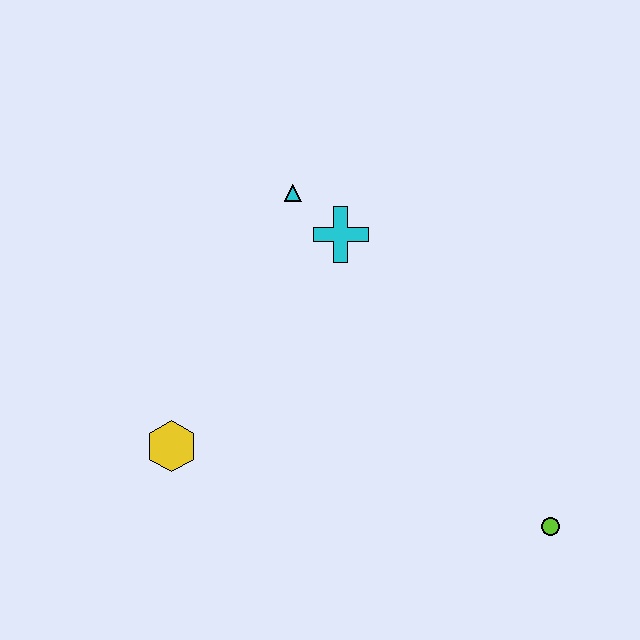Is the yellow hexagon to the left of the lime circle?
Yes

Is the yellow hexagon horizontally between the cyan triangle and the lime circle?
No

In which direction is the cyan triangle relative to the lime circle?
The cyan triangle is above the lime circle.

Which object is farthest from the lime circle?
The cyan triangle is farthest from the lime circle.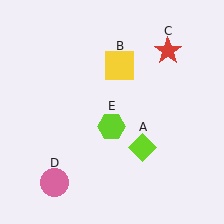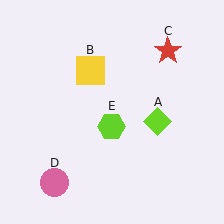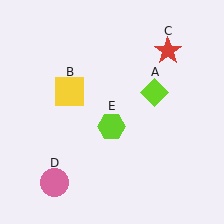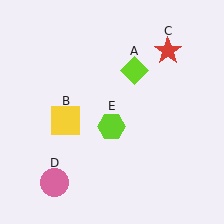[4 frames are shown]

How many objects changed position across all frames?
2 objects changed position: lime diamond (object A), yellow square (object B).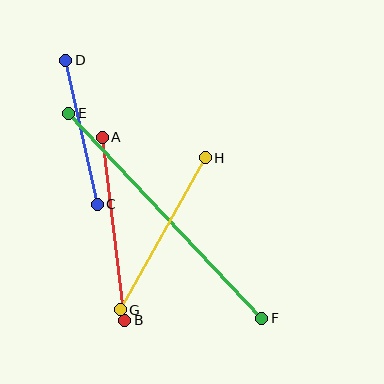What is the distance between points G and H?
The distance is approximately 174 pixels.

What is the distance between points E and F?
The distance is approximately 282 pixels.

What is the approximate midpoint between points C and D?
The midpoint is at approximately (81, 132) pixels.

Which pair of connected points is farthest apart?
Points E and F are farthest apart.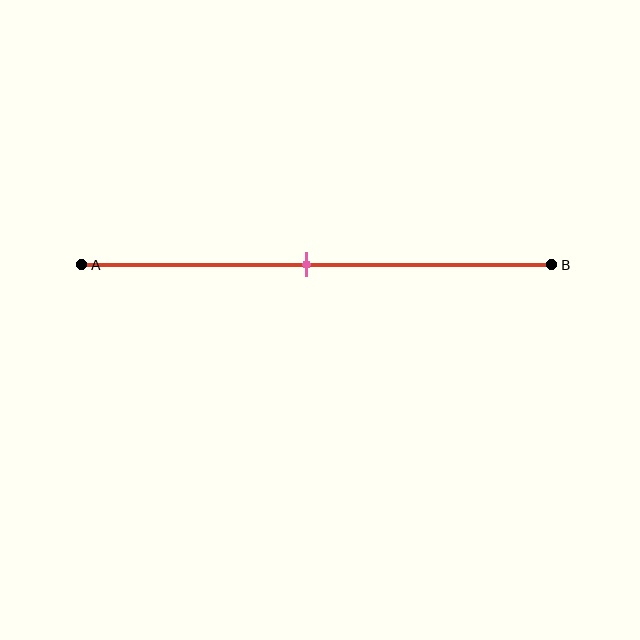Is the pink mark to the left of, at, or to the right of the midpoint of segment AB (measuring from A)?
The pink mark is approximately at the midpoint of segment AB.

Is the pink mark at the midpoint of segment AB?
Yes, the mark is approximately at the midpoint.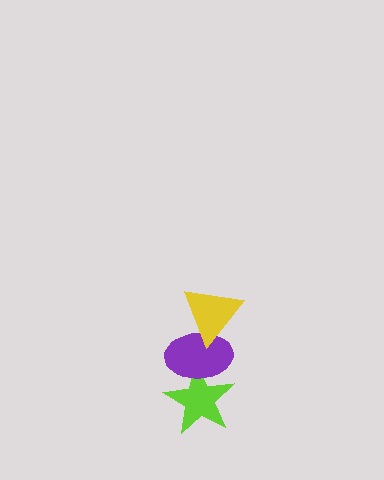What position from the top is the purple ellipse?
The purple ellipse is 2nd from the top.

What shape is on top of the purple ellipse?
The yellow triangle is on top of the purple ellipse.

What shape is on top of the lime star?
The purple ellipse is on top of the lime star.